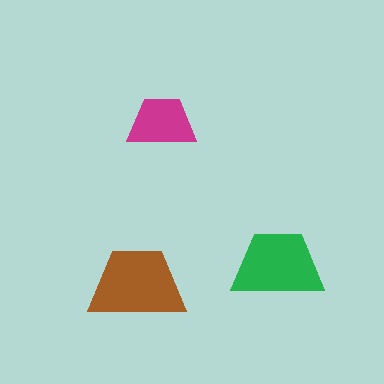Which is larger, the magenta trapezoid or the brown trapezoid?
The brown one.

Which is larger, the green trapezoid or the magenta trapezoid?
The green one.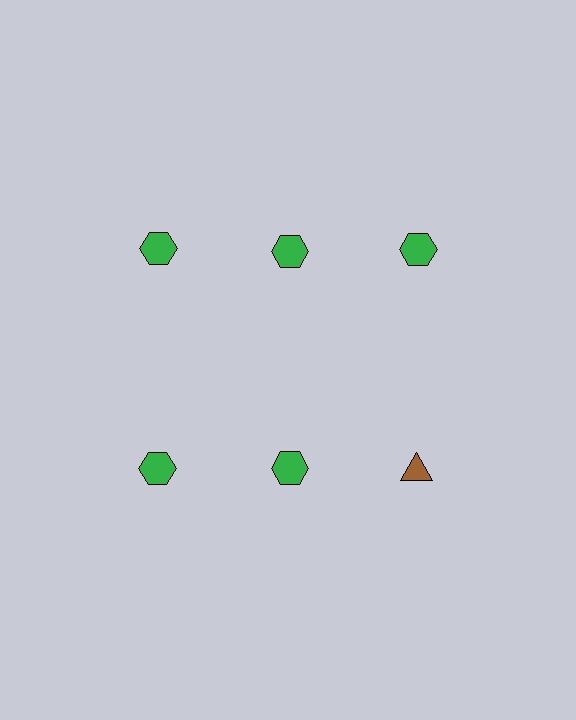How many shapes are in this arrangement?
There are 6 shapes arranged in a grid pattern.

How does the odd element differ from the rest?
It differs in both color (brown instead of green) and shape (triangle instead of hexagon).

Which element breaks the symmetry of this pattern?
The brown triangle in the second row, center column breaks the symmetry. All other shapes are green hexagons.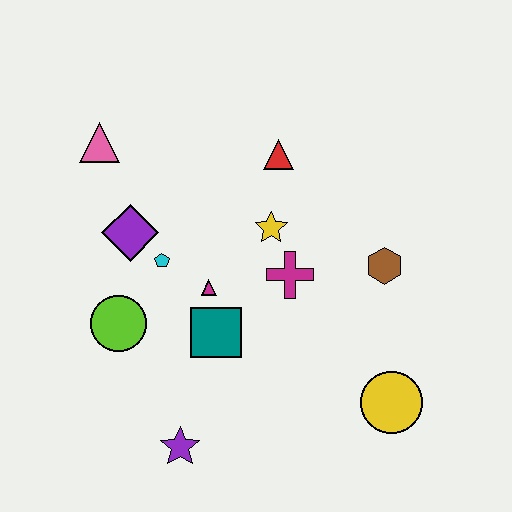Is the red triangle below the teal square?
No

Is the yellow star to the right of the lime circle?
Yes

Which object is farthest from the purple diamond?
The yellow circle is farthest from the purple diamond.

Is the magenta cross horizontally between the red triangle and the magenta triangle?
No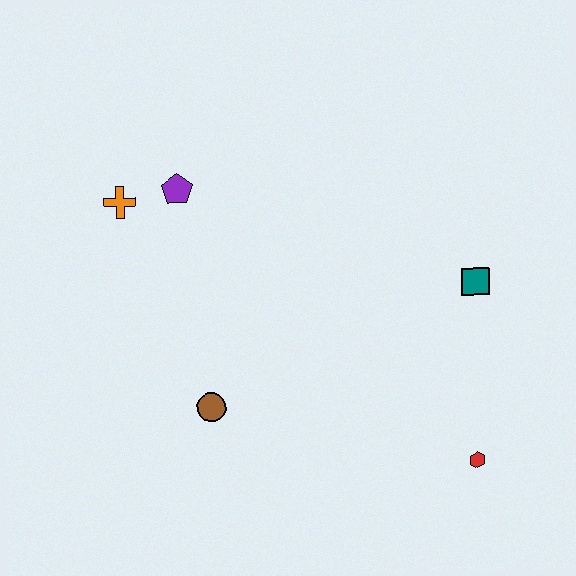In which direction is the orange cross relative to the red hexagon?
The orange cross is to the left of the red hexagon.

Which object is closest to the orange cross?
The purple pentagon is closest to the orange cross.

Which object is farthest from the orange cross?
The red hexagon is farthest from the orange cross.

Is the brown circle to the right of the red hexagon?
No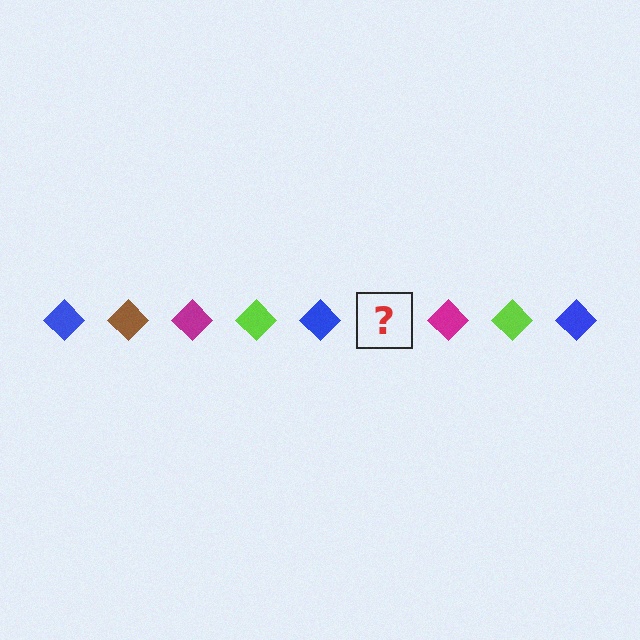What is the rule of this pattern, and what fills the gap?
The rule is that the pattern cycles through blue, brown, magenta, lime diamonds. The gap should be filled with a brown diamond.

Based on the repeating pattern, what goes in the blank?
The blank should be a brown diamond.